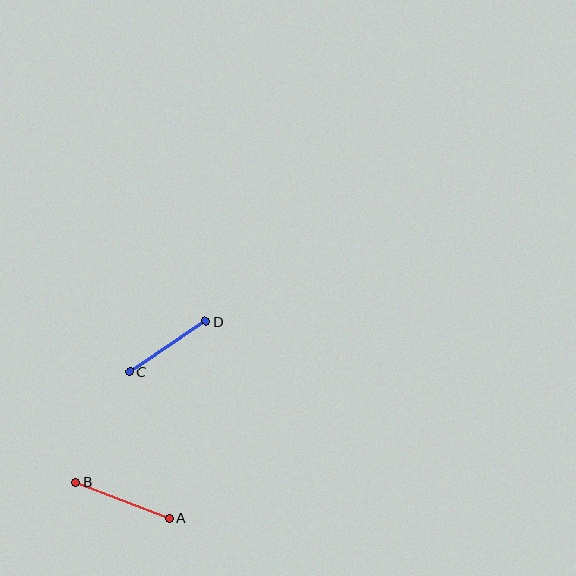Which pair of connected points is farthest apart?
Points A and B are farthest apart.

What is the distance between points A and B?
The distance is approximately 100 pixels.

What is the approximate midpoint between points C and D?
The midpoint is at approximately (167, 347) pixels.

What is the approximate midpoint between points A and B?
The midpoint is at approximately (122, 500) pixels.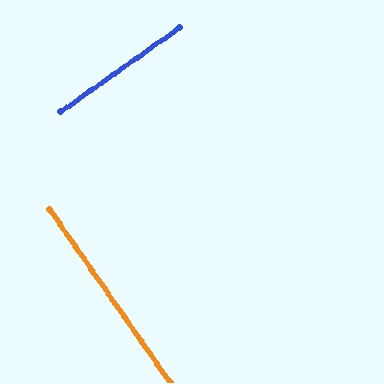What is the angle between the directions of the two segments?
Approximately 90 degrees.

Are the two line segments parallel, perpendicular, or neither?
Perpendicular — they meet at approximately 90°.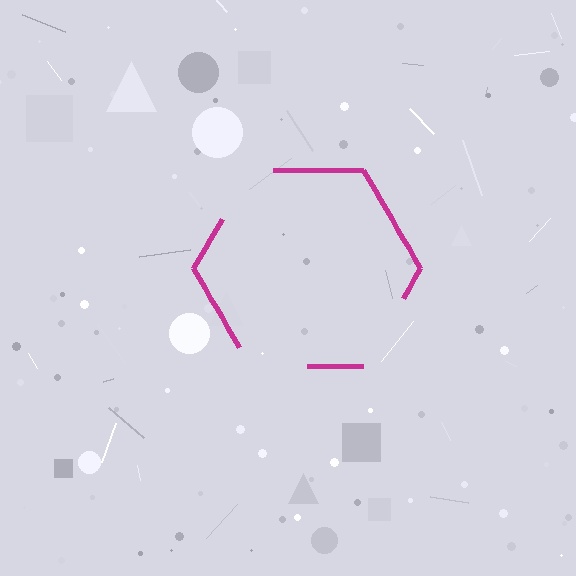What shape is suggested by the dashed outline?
The dashed outline suggests a hexagon.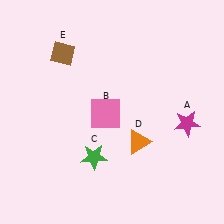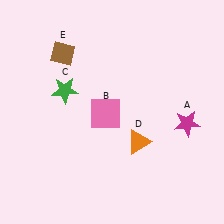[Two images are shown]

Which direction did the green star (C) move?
The green star (C) moved up.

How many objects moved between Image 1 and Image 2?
1 object moved between the two images.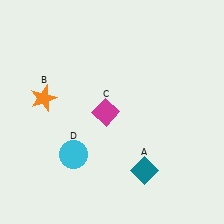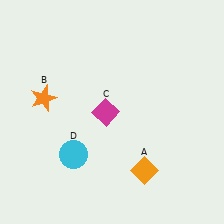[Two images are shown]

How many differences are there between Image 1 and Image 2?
There is 1 difference between the two images.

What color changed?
The diamond (A) changed from teal in Image 1 to orange in Image 2.